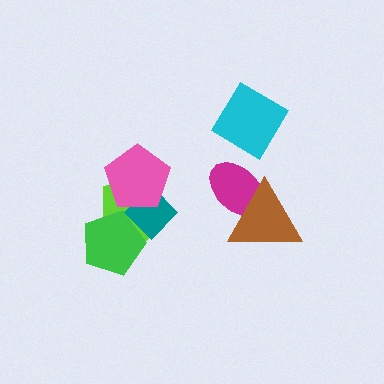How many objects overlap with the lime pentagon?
3 objects overlap with the lime pentagon.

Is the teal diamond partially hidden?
Yes, it is partially covered by another shape.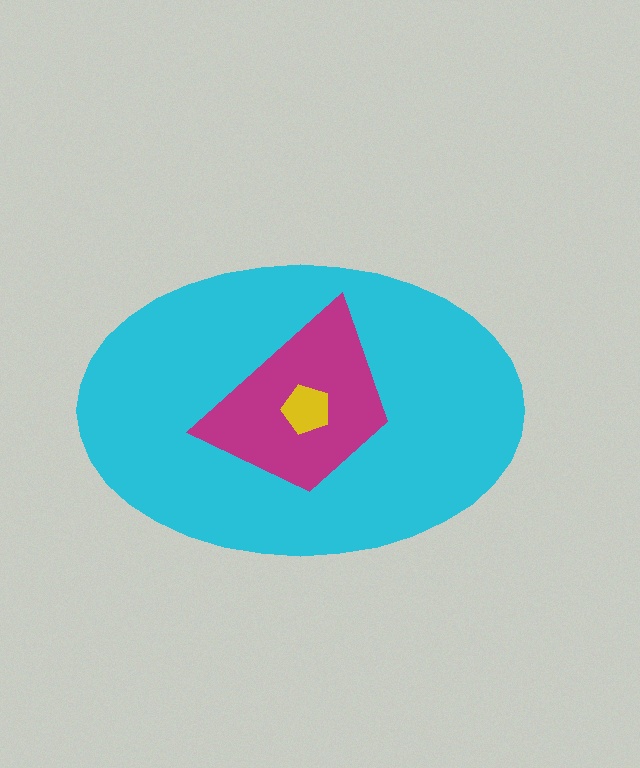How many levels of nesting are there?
3.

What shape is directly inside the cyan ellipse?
The magenta trapezoid.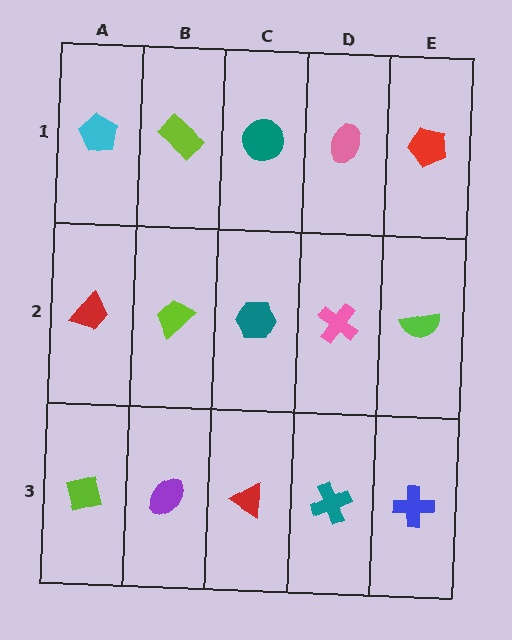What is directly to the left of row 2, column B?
A red trapezoid.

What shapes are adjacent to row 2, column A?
A cyan pentagon (row 1, column A), a lime square (row 3, column A), a lime trapezoid (row 2, column B).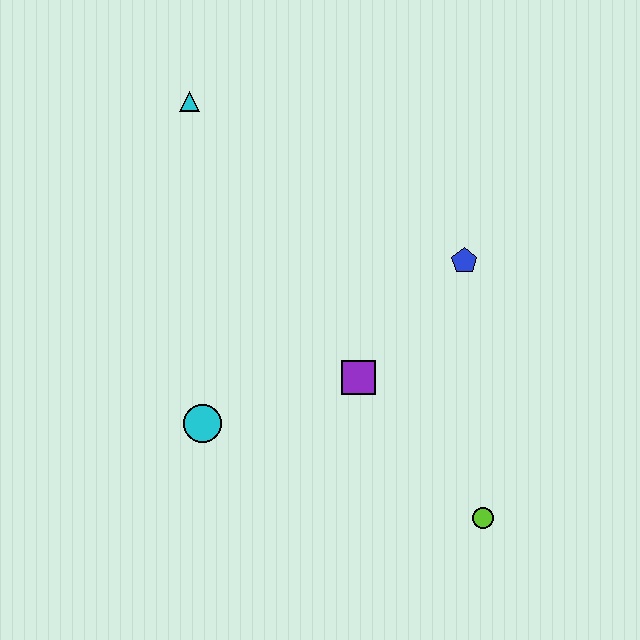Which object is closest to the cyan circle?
The purple square is closest to the cyan circle.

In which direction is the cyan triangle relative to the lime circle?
The cyan triangle is above the lime circle.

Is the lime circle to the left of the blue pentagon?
No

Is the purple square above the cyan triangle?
No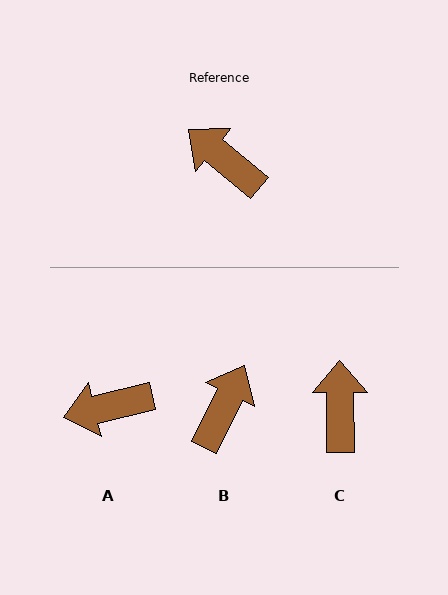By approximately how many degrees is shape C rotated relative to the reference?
Approximately 50 degrees clockwise.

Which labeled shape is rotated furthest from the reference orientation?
B, about 76 degrees away.